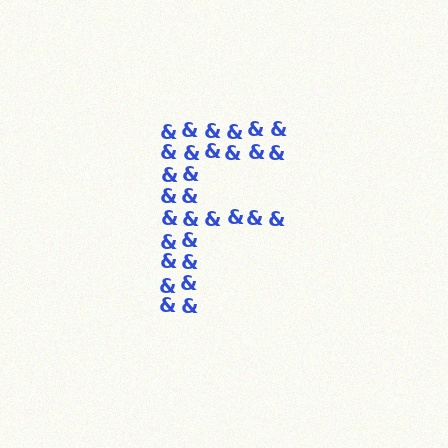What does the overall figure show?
The overall figure shows the letter F.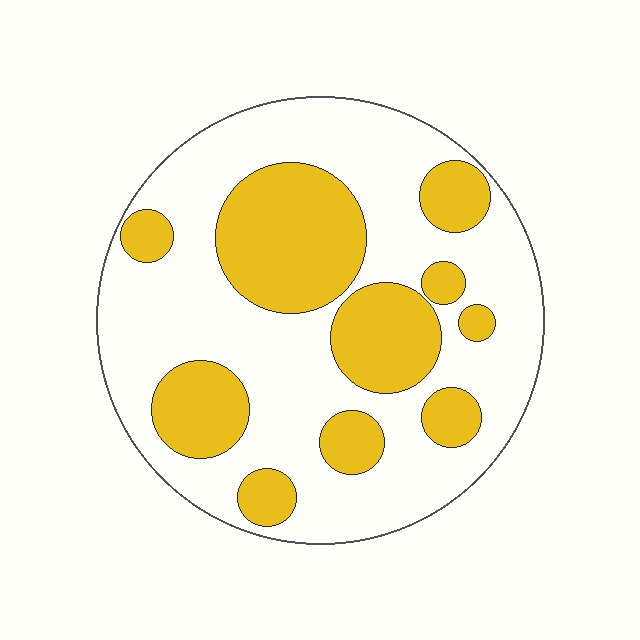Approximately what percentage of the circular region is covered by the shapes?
Approximately 35%.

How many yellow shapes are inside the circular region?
10.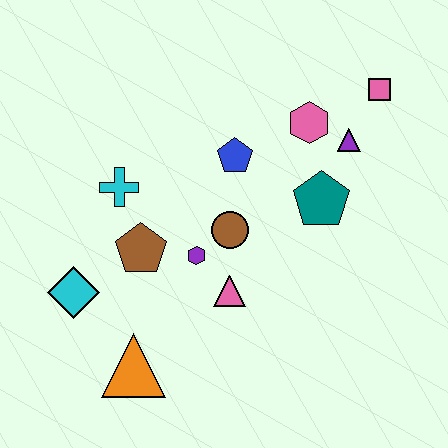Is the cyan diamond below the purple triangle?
Yes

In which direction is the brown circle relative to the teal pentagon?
The brown circle is to the left of the teal pentagon.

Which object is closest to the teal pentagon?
The purple triangle is closest to the teal pentagon.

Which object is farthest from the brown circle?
The pink square is farthest from the brown circle.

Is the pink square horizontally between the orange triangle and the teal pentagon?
No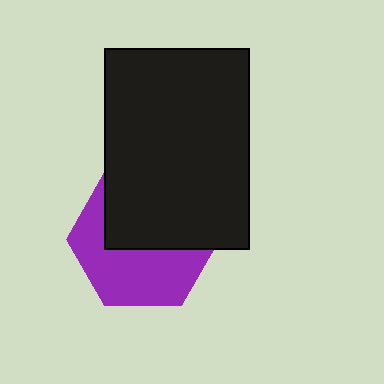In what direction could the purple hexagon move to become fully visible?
The purple hexagon could move down. That would shift it out from behind the black rectangle entirely.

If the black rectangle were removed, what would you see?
You would see the complete purple hexagon.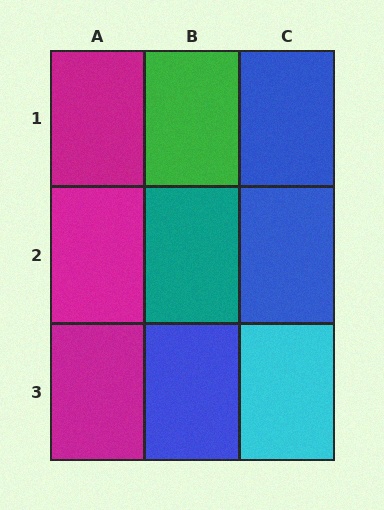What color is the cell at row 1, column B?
Green.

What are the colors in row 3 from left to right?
Magenta, blue, cyan.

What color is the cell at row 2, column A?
Magenta.